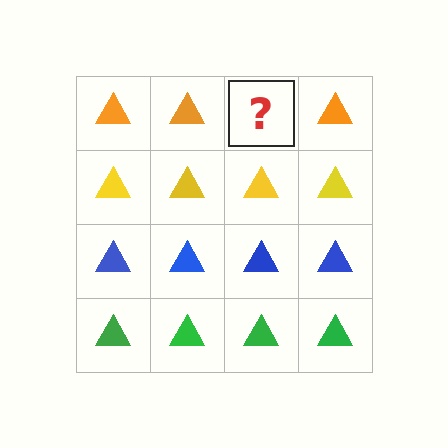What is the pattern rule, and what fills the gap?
The rule is that each row has a consistent color. The gap should be filled with an orange triangle.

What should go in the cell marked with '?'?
The missing cell should contain an orange triangle.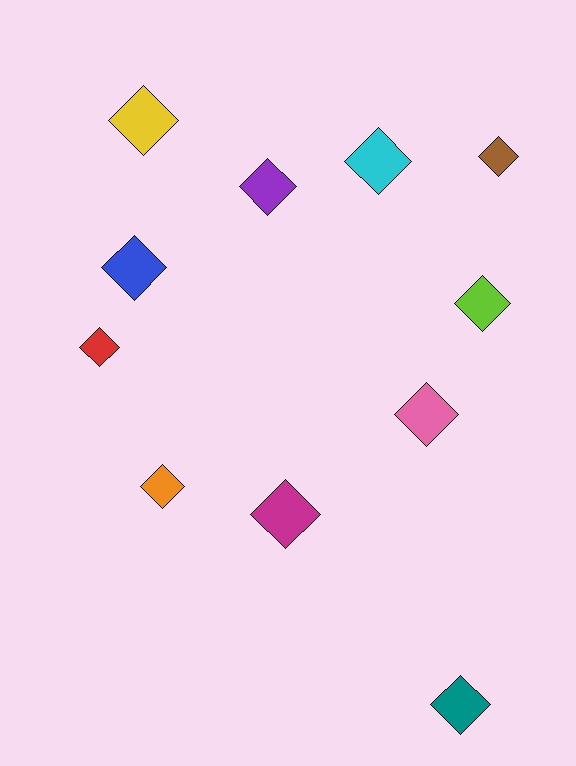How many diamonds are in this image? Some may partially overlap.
There are 11 diamonds.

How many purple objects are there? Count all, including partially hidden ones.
There is 1 purple object.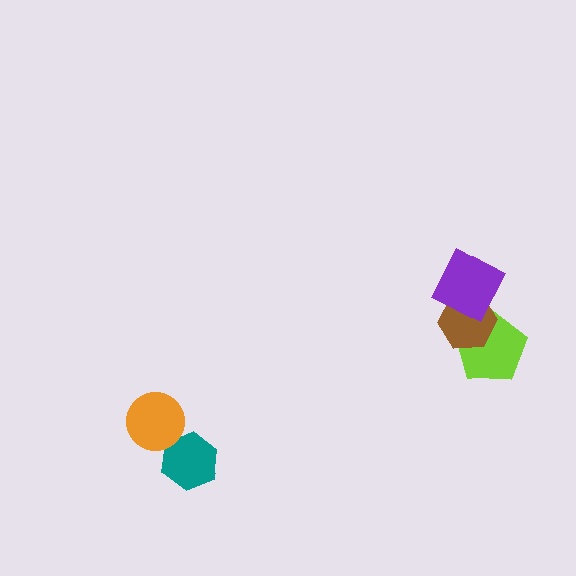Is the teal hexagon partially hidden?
Yes, it is partially covered by another shape.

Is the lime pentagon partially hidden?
Yes, it is partially covered by another shape.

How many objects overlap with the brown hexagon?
2 objects overlap with the brown hexagon.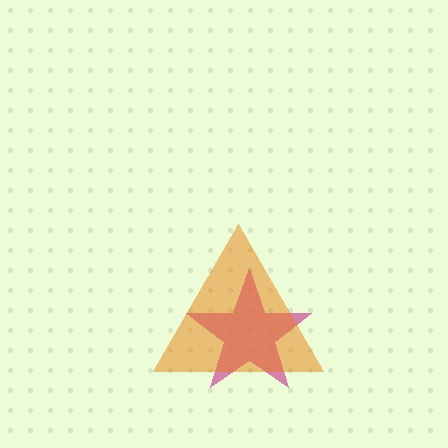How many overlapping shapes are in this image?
There are 2 overlapping shapes in the image.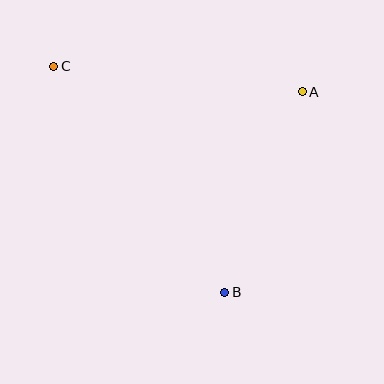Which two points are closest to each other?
Points A and B are closest to each other.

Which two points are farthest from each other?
Points B and C are farthest from each other.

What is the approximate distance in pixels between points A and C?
The distance between A and C is approximately 250 pixels.